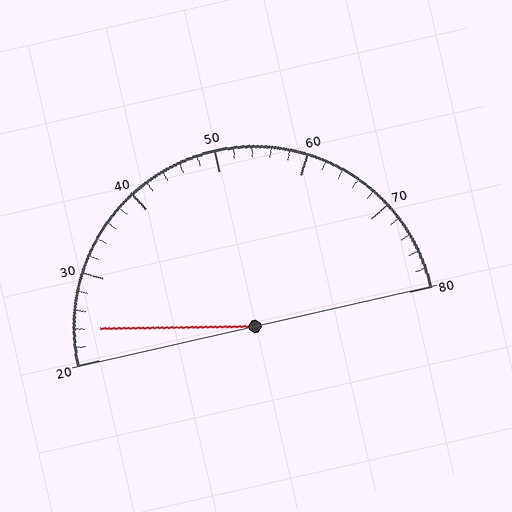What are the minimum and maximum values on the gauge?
The gauge ranges from 20 to 80.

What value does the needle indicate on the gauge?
The needle indicates approximately 24.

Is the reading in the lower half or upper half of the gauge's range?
The reading is in the lower half of the range (20 to 80).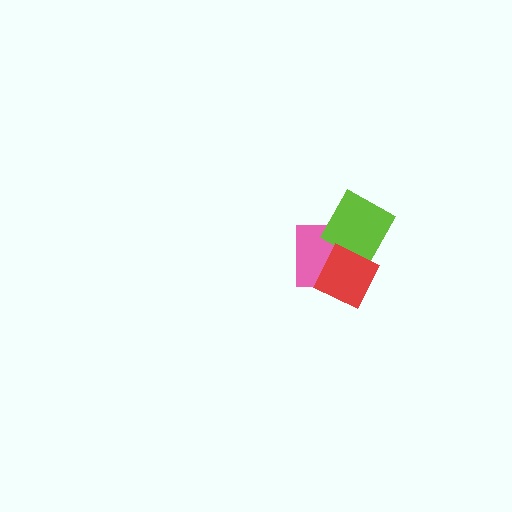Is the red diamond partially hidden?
No, no other shape covers it.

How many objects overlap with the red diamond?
2 objects overlap with the red diamond.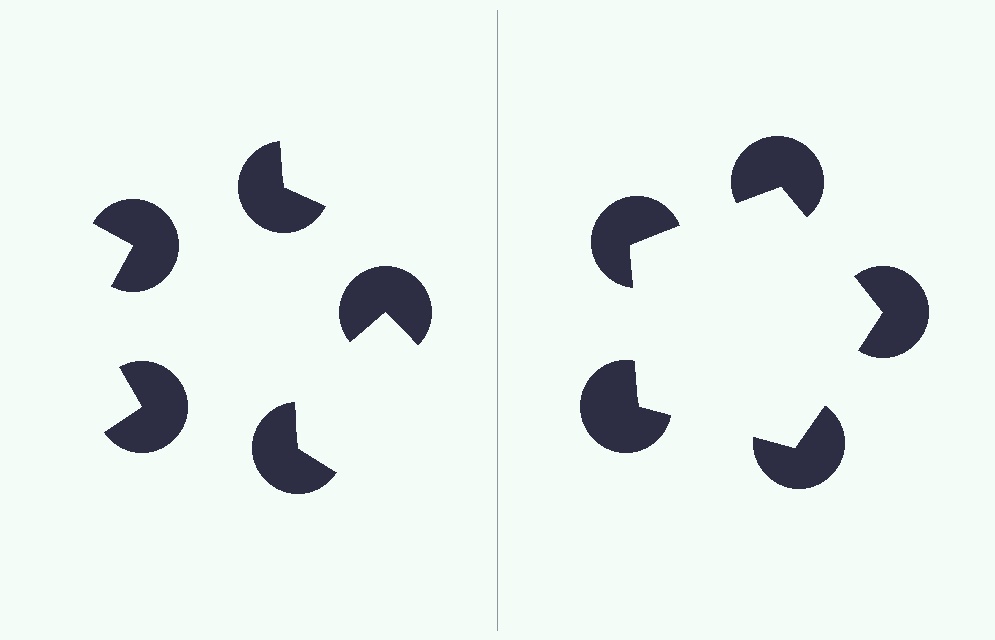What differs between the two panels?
The pac-man discs are positioned identically on both sides; only the wedge orientations differ. On the right they align to a pentagon; on the left they are misaligned.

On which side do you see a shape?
An illusory pentagon appears on the right side. On the left side the wedge cuts are rotated, so no coherent shape forms.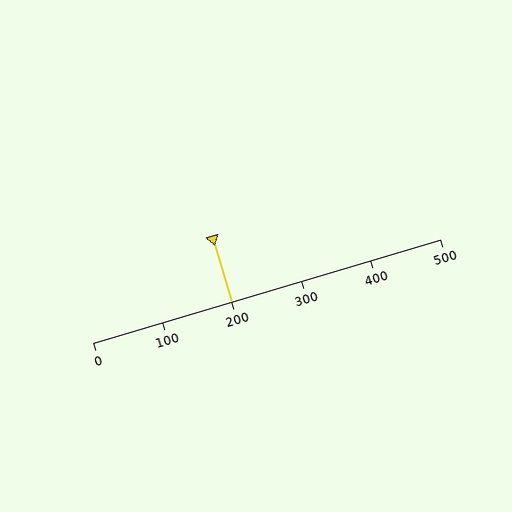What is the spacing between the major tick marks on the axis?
The major ticks are spaced 100 apart.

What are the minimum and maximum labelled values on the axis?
The axis runs from 0 to 500.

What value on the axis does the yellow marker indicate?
The marker indicates approximately 200.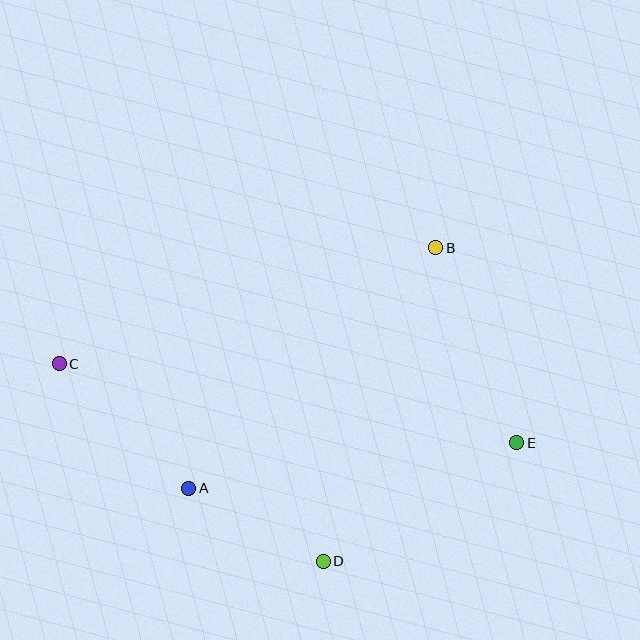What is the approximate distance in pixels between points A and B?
The distance between A and B is approximately 345 pixels.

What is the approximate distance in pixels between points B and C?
The distance between B and C is approximately 394 pixels.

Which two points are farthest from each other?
Points C and E are farthest from each other.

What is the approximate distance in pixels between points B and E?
The distance between B and E is approximately 211 pixels.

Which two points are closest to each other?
Points A and D are closest to each other.